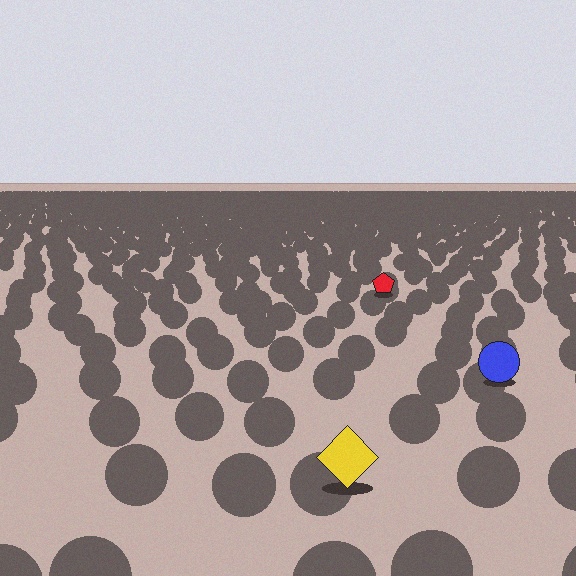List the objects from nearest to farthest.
From nearest to farthest: the yellow diamond, the blue circle, the red pentagon.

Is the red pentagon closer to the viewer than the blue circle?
No. The blue circle is closer — you can tell from the texture gradient: the ground texture is coarser near it.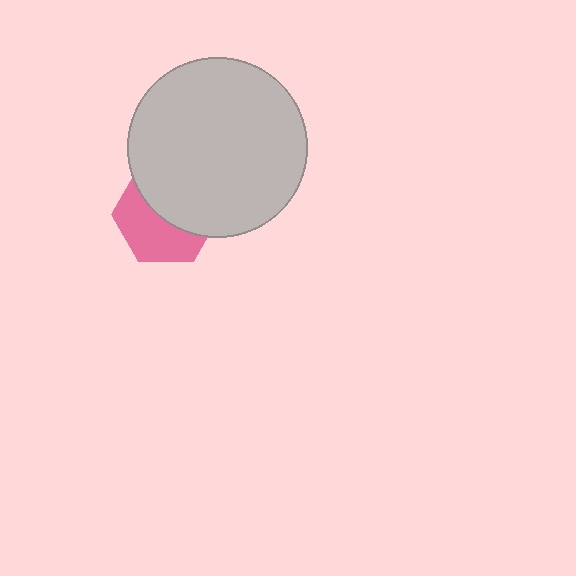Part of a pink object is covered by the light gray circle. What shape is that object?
It is a hexagon.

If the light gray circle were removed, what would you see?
You would see the complete pink hexagon.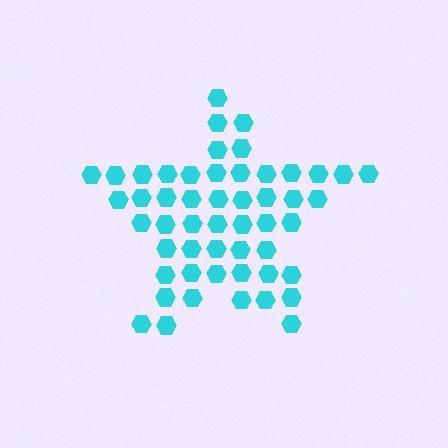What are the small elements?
The small elements are hexagons.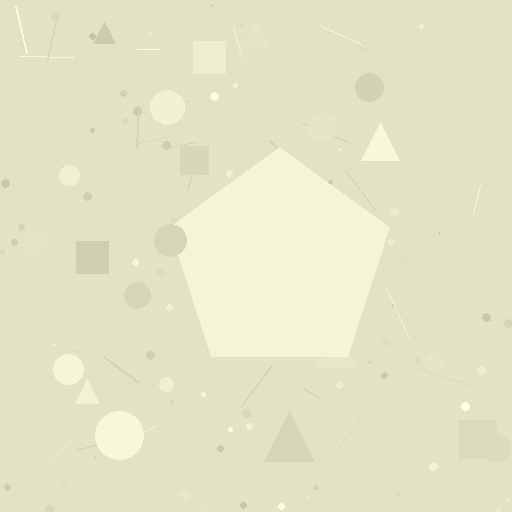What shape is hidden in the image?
A pentagon is hidden in the image.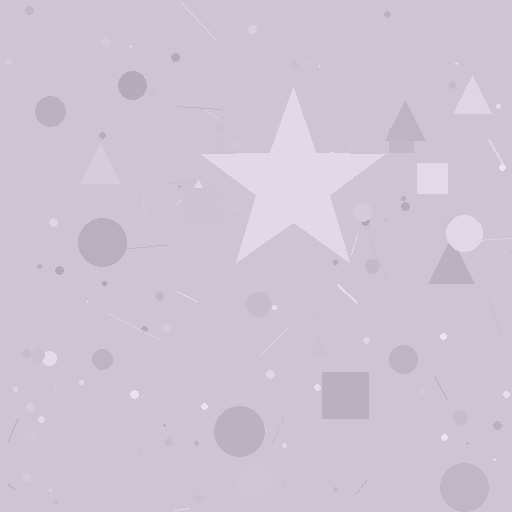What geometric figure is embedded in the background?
A star is embedded in the background.